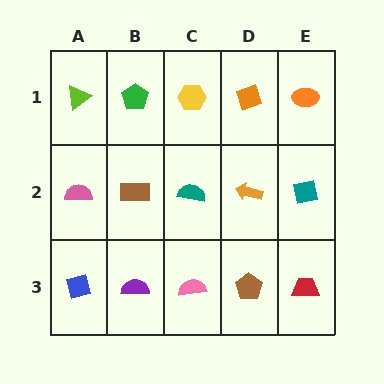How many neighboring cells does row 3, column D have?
3.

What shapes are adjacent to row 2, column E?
An orange ellipse (row 1, column E), a red trapezoid (row 3, column E), an orange arrow (row 2, column D).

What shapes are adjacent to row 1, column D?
An orange arrow (row 2, column D), a yellow hexagon (row 1, column C), an orange ellipse (row 1, column E).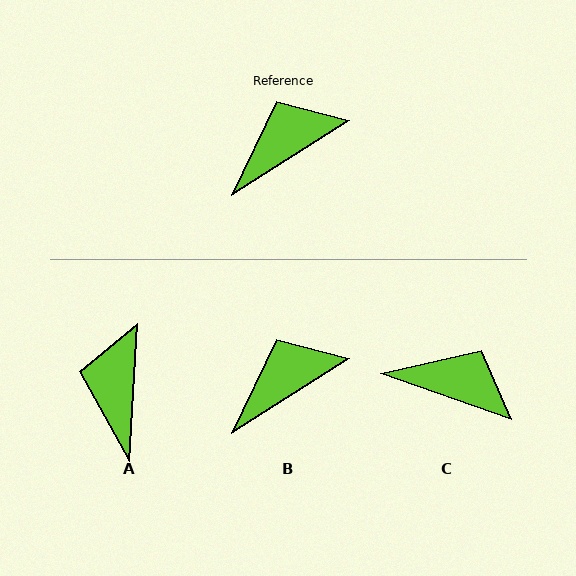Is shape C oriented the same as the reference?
No, it is off by about 52 degrees.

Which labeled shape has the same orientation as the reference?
B.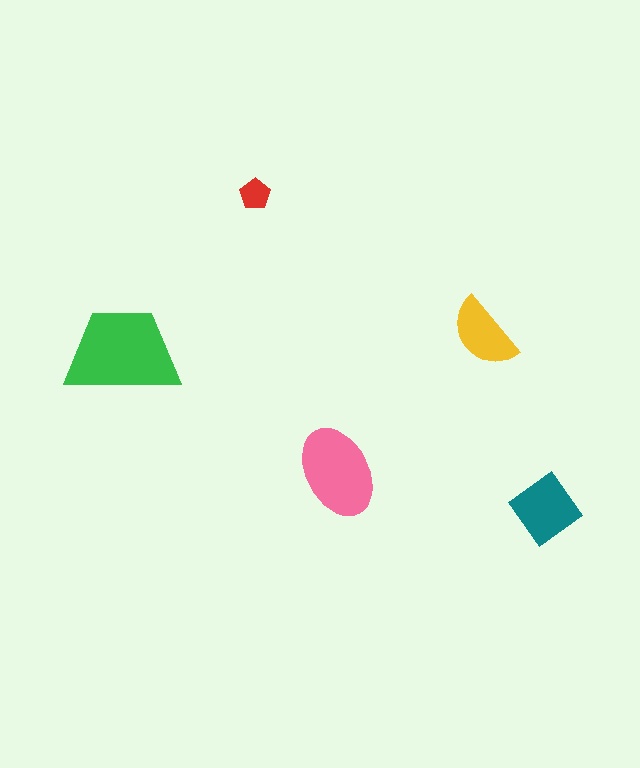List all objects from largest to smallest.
The green trapezoid, the pink ellipse, the teal diamond, the yellow semicircle, the red pentagon.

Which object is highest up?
The red pentagon is topmost.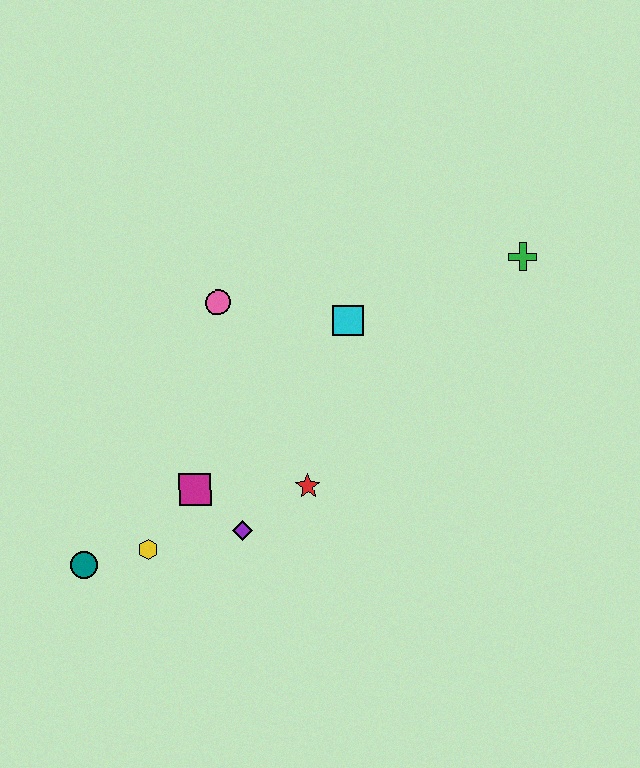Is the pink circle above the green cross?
No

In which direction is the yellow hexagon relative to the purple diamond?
The yellow hexagon is to the left of the purple diamond.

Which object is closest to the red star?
The purple diamond is closest to the red star.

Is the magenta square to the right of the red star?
No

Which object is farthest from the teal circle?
The green cross is farthest from the teal circle.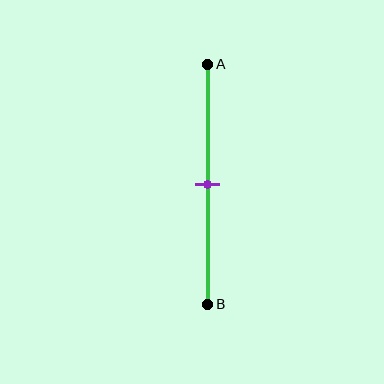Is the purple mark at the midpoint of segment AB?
Yes, the mark is approximately at the midpoint.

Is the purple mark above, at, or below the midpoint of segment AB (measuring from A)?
The purple mark is approximately at the midpoint of segment AB.